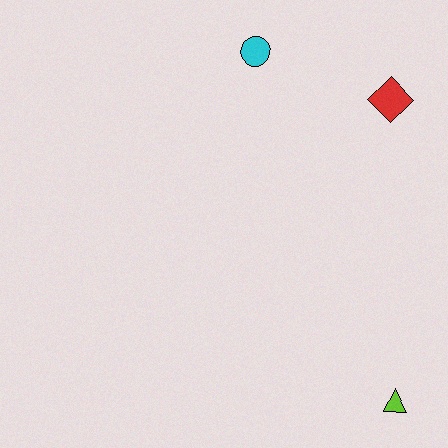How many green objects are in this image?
There are no green objects.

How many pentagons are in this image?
There are no pentagons.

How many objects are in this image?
There are 3 objects.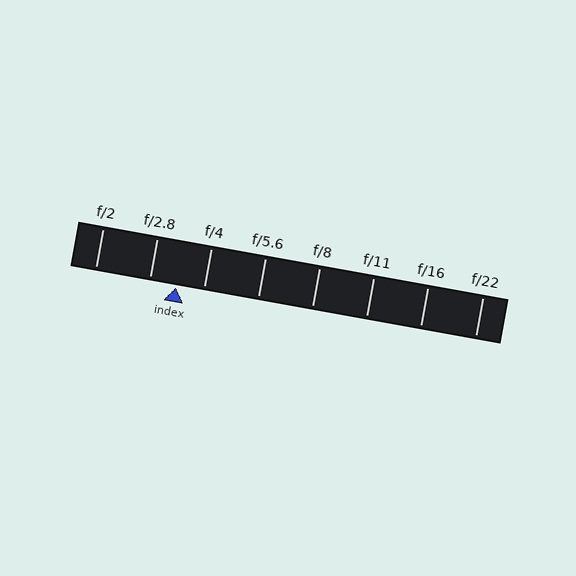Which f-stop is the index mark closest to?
The index mark is closest to f/4.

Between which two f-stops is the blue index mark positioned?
The index mark is between f/2.8 and f/4.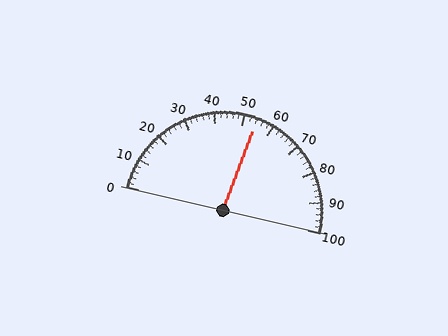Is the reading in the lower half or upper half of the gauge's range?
The reading is in the upper half of the range (0 to 100).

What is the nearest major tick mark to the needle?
The nearest major tick mark is 50.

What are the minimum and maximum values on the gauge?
The gauge ranges from 0 to 100.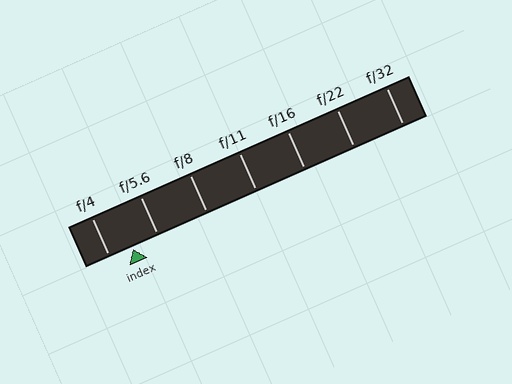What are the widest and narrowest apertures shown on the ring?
The widest aperture shown is f/4 and the narrowest is f/32.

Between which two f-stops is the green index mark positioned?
The index mark is between f/4 and f/5.6.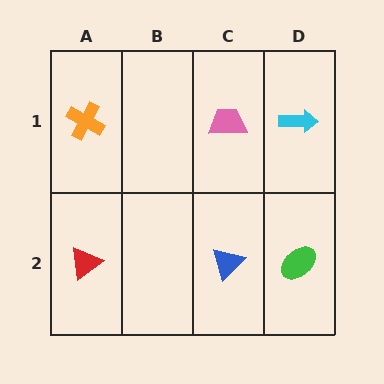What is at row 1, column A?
An orange cross.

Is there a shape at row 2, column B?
No, that cell is empty.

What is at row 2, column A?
A red triangle.